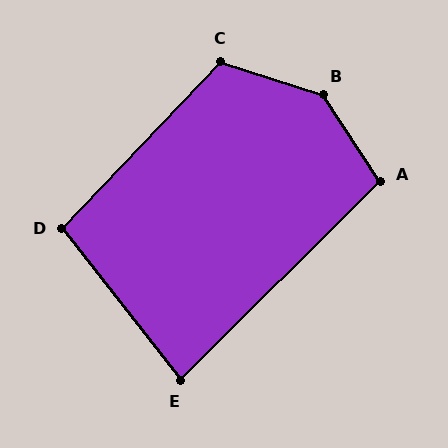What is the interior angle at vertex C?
Approximately 116 degrees (obtuse).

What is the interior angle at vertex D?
Approximately 98 degrees (obtuse).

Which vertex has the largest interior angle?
B, at approximately 142 degrees.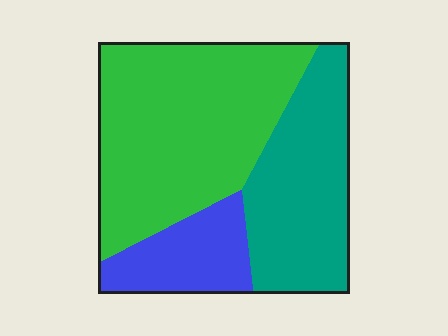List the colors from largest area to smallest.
From largest to smallest: green, teal, blue.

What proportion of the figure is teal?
Teal takes up about one third (1/3) of the figure.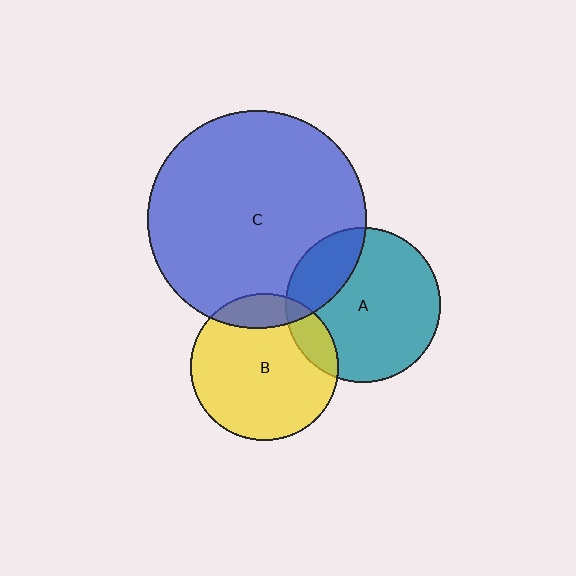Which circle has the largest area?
Circle C (blue).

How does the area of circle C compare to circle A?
Approximately 2.0 times.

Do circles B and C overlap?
Yes.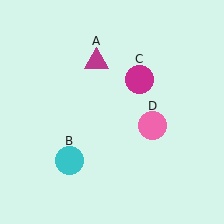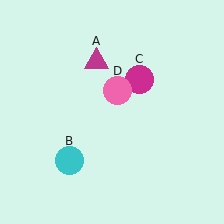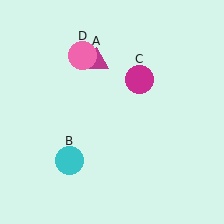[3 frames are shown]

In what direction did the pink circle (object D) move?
The pink circle (object D) moved up and to the left.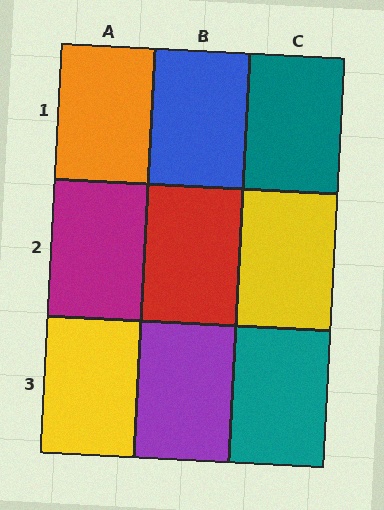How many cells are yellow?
2 cells are yellow.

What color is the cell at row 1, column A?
Orange.